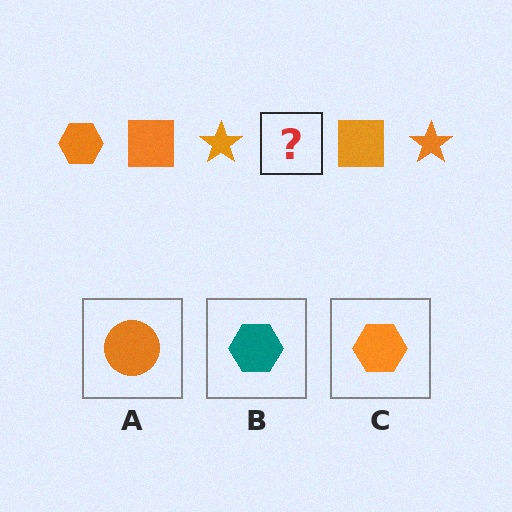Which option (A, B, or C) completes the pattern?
C.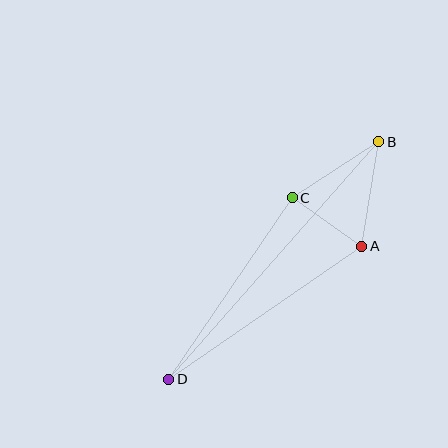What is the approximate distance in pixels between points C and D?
The distance between C and D is approximately 220 pixels.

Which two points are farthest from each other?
Points B and D are farthest from each other.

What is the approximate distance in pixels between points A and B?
The distance between A and B is approximately 106 pixels.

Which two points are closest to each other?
Points A and C are closest to each other.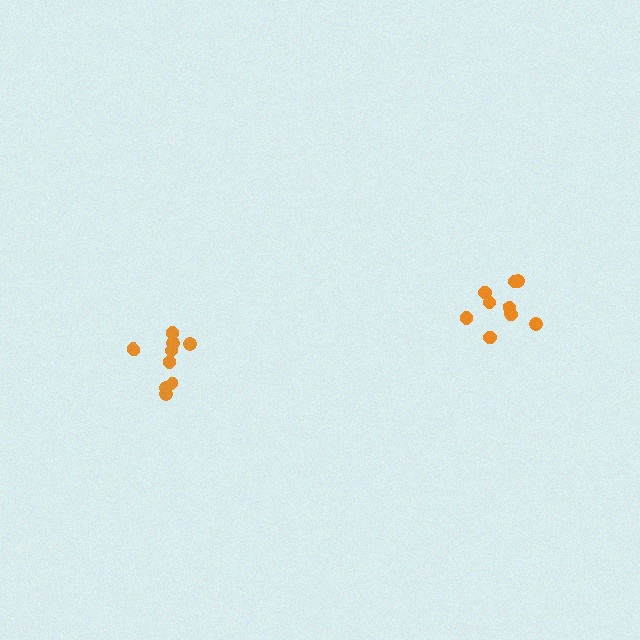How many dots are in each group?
Group 1: 9 dots, Group 2: 9 dots (18 total).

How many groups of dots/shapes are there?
There are 2 groups.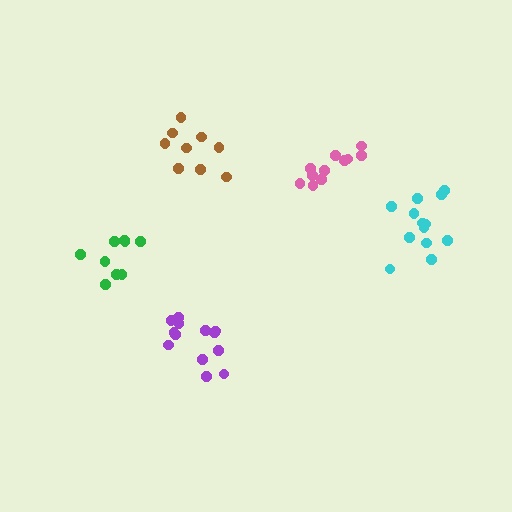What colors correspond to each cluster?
The clusters are colored: pink, purple, cyan, brown, green.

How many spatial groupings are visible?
There are 5 spatial groupings.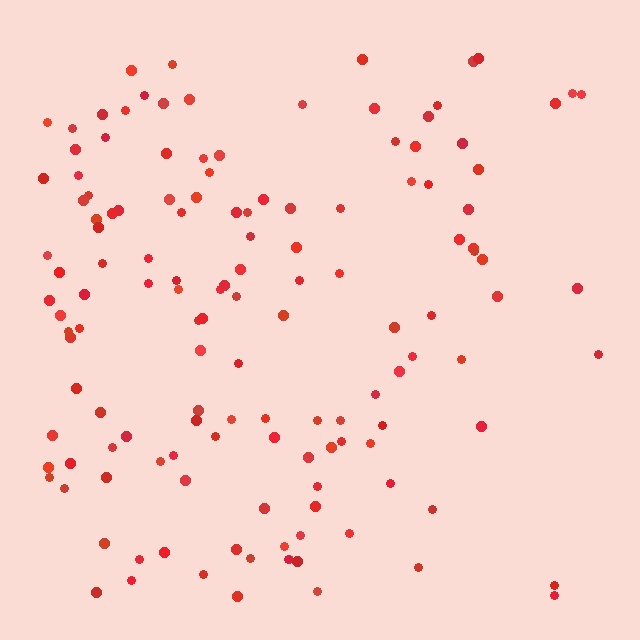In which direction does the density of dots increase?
From right to left, with the left side densest.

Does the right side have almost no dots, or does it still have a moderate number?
Still a moderate number, just noticeably fewer than the left.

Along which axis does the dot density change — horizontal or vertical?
Horizontal.